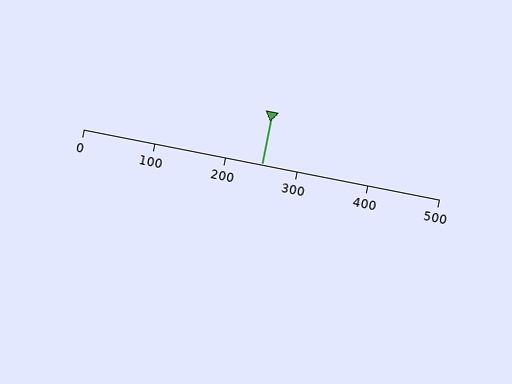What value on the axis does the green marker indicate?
The marker indicates approximately 250.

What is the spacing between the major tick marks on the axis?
The major ticks are spaced 100 apart.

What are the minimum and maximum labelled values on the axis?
The axis runs from 0 to 500.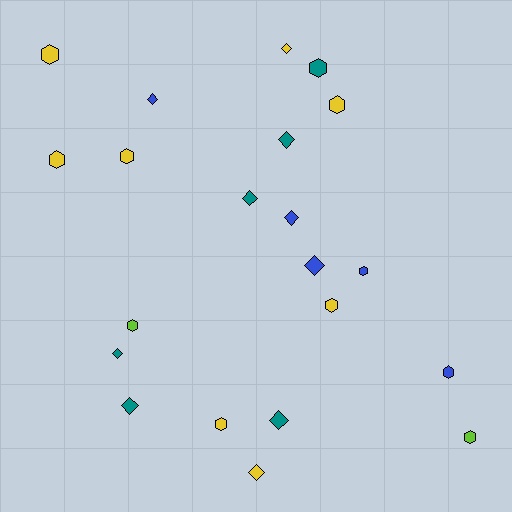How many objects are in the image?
There are 21 objects.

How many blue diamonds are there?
There are 3 blue diamonds.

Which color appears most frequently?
Yellow, with 8 objects.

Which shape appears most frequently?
Hexagon, with 11 objects.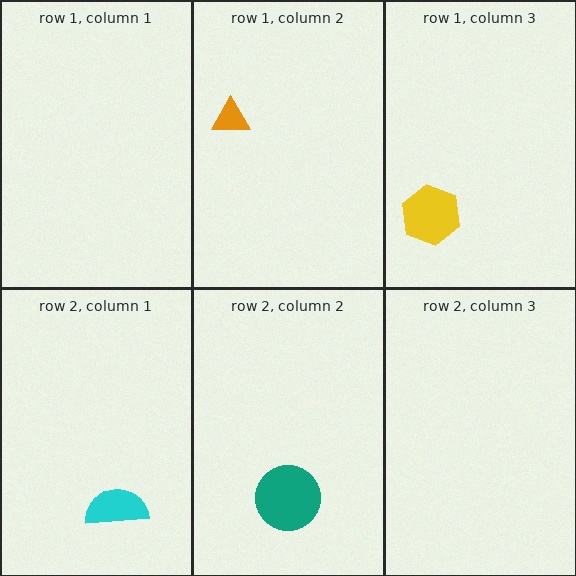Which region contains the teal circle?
The row 2, column 2 region.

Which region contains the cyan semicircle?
The row 2, column 1 region.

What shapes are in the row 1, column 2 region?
The orange triangle.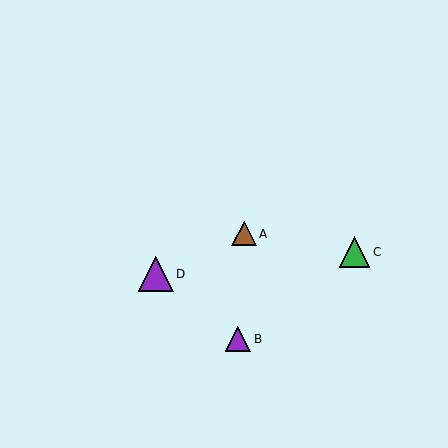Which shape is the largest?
The purple triangle (labeled D) is the largest.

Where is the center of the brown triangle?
The center of the brown triangle is at (244, 234).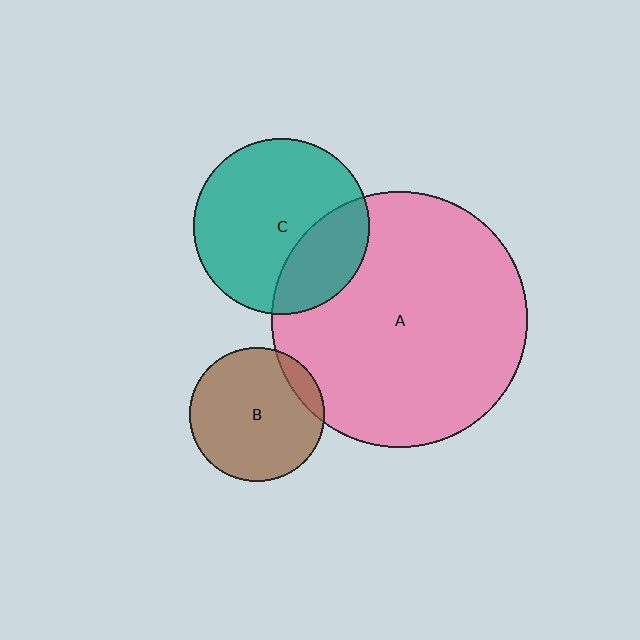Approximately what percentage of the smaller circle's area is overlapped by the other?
Approximately 30%.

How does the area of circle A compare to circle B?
Approximately 3.6 times.